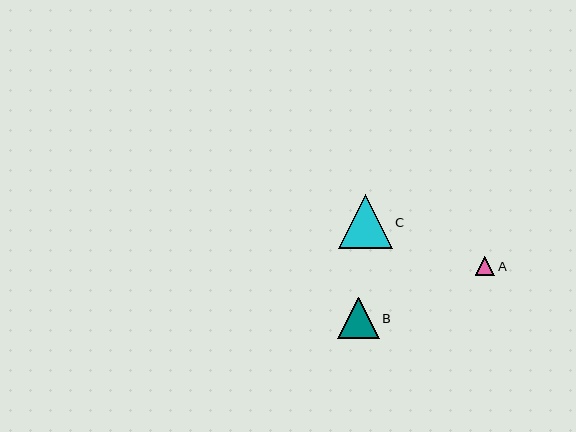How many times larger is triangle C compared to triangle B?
Triangle C is approximately 1.3 times the size of triangle B.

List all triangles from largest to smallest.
From largest to smallest: C, B, A.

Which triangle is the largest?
Triangle C is the largest with a size of approximately 53 pixels.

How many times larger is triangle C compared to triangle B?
Triangle C is approximately 1.3 times the size of triangle B.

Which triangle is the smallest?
Triangle A is the smallest with a size of approximately 19 pixels.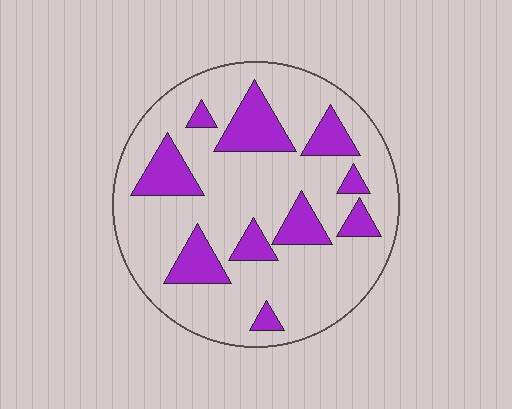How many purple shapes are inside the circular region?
10.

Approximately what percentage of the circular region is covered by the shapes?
Approximately 25%.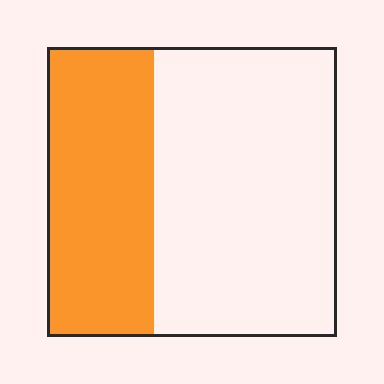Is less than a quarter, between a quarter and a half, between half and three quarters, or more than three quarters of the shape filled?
Between a quarter and a half.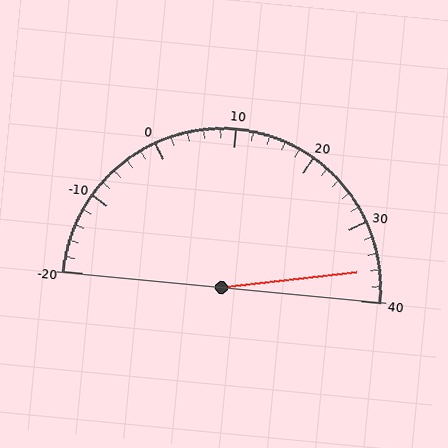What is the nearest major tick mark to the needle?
The nearest major tick mark is 40.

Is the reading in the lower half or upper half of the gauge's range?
The reading is in the upper half of the range (-20 to 40).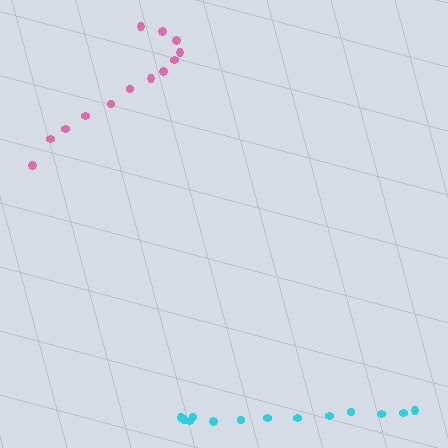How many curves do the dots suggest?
There are 2 distinct paths.